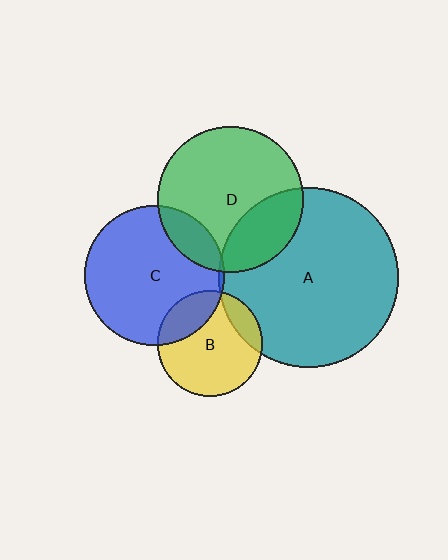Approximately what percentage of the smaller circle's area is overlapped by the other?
Approximately 15%.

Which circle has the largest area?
Circle A (teal).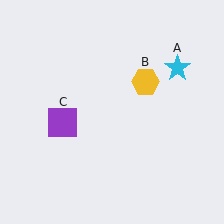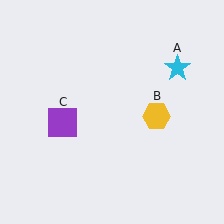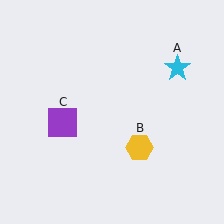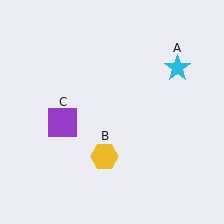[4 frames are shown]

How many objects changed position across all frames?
1 object changed position: yellow hexagon (object B).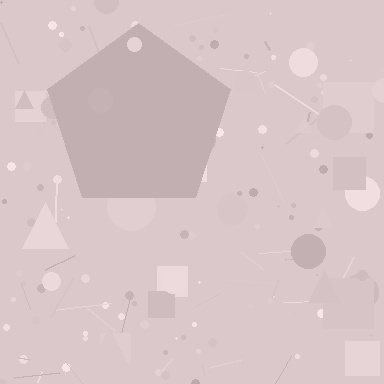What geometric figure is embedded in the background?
A pentagon is embedded in the background.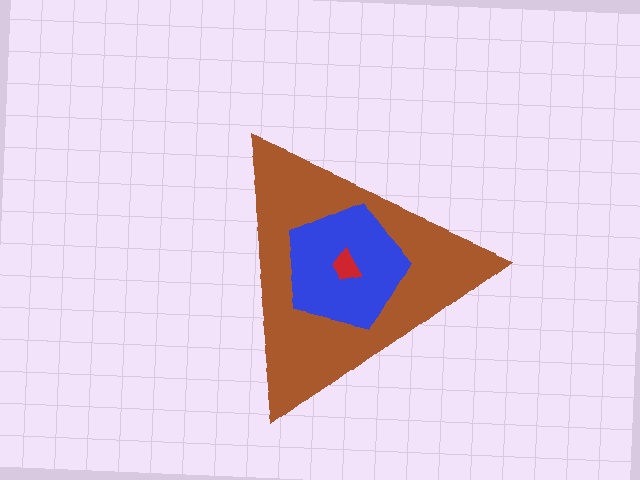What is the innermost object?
The red trapezoid.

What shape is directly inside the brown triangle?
The blue pentagon.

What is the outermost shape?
The brown triangle.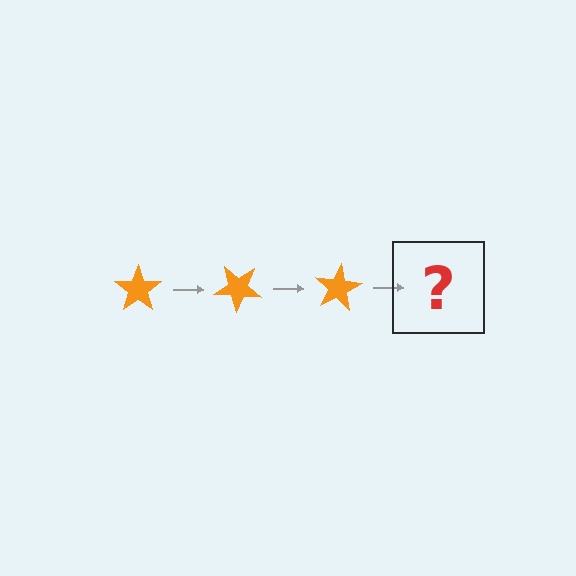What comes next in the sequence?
The next element should be an orange star rotated 120 degrees.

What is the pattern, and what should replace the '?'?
The pattern is that the star rotates 40 degrees each step. The '?' should be an orange star rotated 120 degrees.